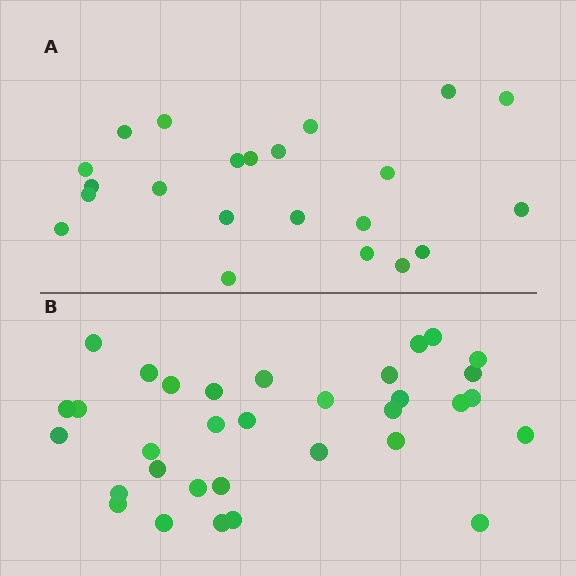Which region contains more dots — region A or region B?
Region B (the bottom region) has more dots.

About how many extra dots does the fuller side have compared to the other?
Region B has roughly 12 or so more dots than region A.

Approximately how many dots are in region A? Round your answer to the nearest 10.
About 20 dots. (The exact count is 22, which rounds to 20.)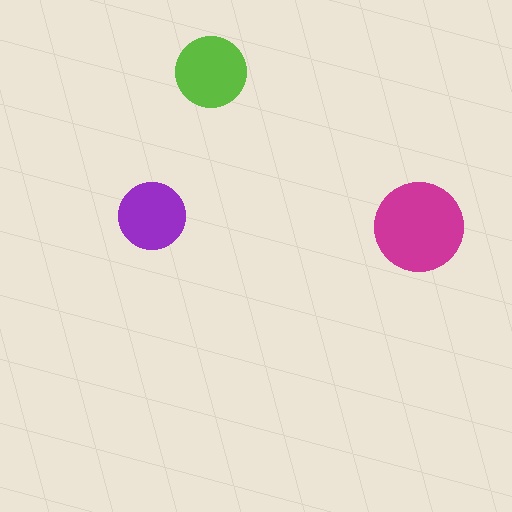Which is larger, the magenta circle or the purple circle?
The magenta one.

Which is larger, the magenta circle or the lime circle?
The magenta one.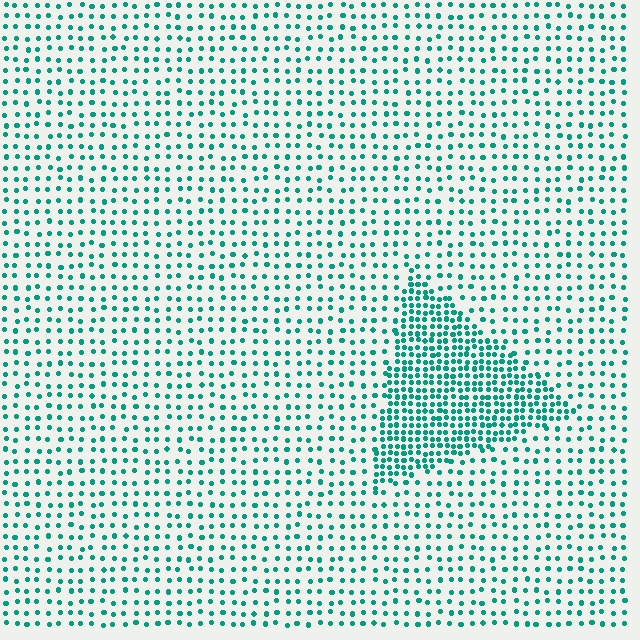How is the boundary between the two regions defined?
The boundary is defined by a change in element density (approximately 2.4x ratio). All elements are the same color, size, and shape.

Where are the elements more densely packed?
The elements are more densely packed inside the triangle boundary.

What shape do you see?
I see a triangle.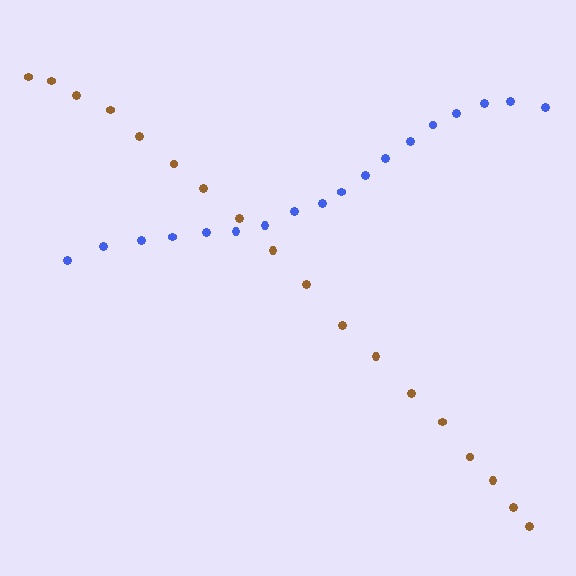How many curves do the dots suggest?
There are 2 distinct paths.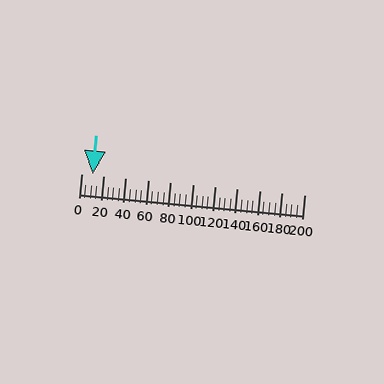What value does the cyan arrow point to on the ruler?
The cyan arrow points to approximately 10.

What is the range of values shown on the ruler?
The ruler shows values from 0 to 200.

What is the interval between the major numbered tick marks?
The major tick marks are spaced 20 units apart.